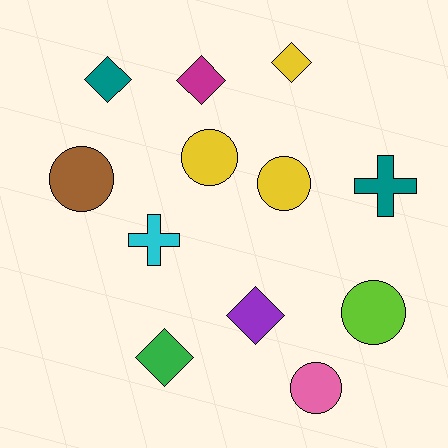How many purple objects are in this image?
There is 1 purple object.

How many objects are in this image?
There are 12 objects.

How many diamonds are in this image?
There are 5 diamonds.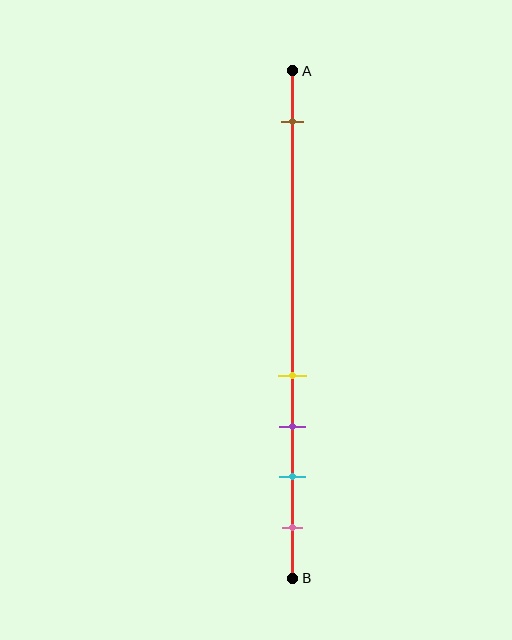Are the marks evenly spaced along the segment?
No, the marks are not evenly spaced.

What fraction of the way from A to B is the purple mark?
The purple mark is approximately 70% (0.7) of the way from A to B.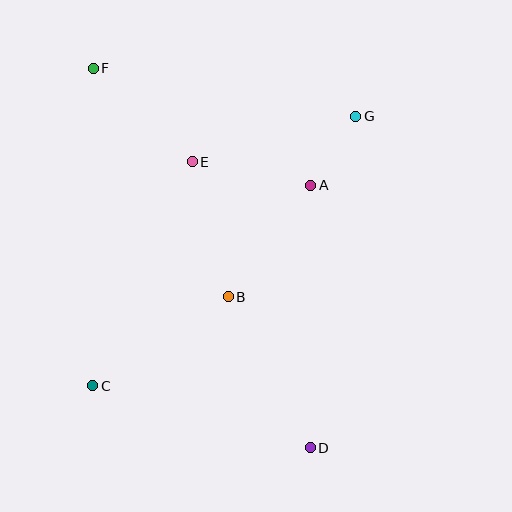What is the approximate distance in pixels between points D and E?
The distance between D and E is approximately 309 pixels.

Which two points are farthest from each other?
Points D and F are farthest from each other.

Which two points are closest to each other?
Points A and G are closest to each other.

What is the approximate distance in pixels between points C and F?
The distance between C and F is approximately 318 pixels.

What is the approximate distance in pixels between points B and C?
The distance between B and C is approximately 162 pixels.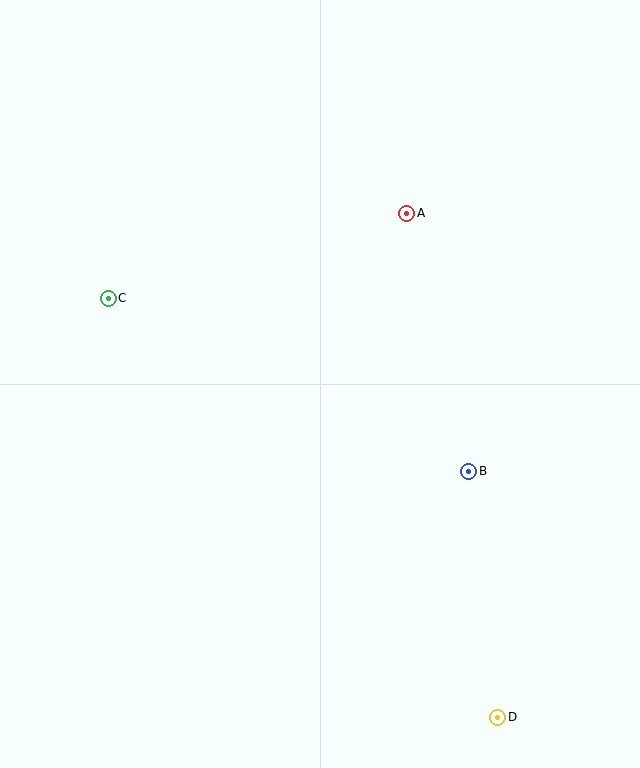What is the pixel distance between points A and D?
The distance between A and D is 512 pixels.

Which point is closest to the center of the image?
Point B at (469, 471) is closest to the center.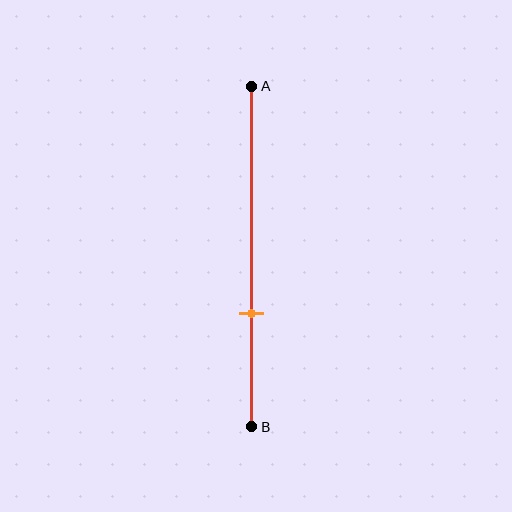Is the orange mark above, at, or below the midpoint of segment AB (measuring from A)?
The orange mark is below the midpoint of segment AB.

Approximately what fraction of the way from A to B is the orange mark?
The orange mark is approximately 65% of the way from A to B.